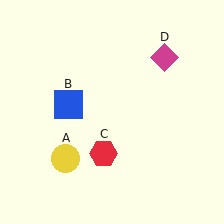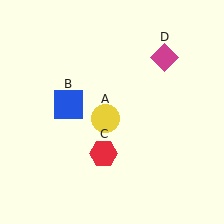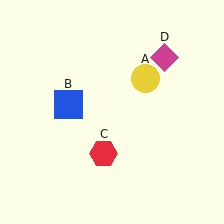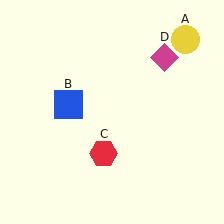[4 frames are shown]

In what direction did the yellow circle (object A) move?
The yellow circle (object A) moved up and to the right.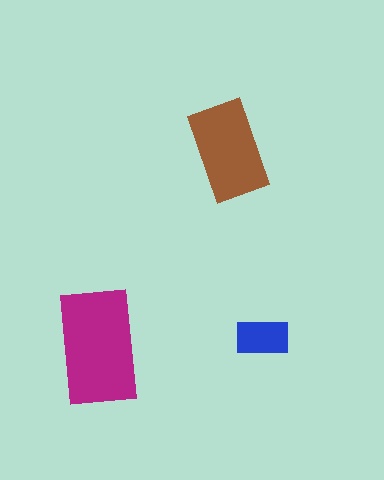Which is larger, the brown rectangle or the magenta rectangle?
The magenta one.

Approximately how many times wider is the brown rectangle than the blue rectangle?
About 2 times wider.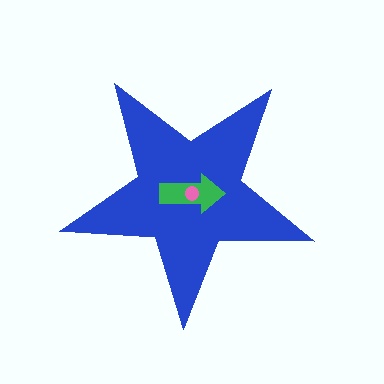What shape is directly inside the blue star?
The green arrow.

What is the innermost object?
The pink circle.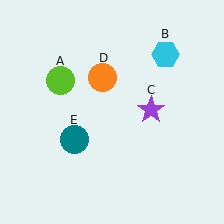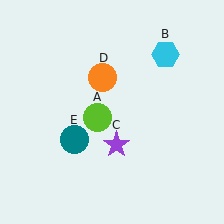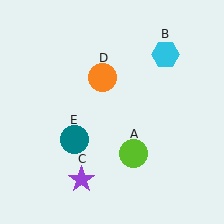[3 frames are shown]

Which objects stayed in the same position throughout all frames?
Cyan hexagon (object B) and orange circle (object D) and teal circle (object E) remained stationary.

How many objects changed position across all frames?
2 objects changed position: lime circle (object A), purple star (object C).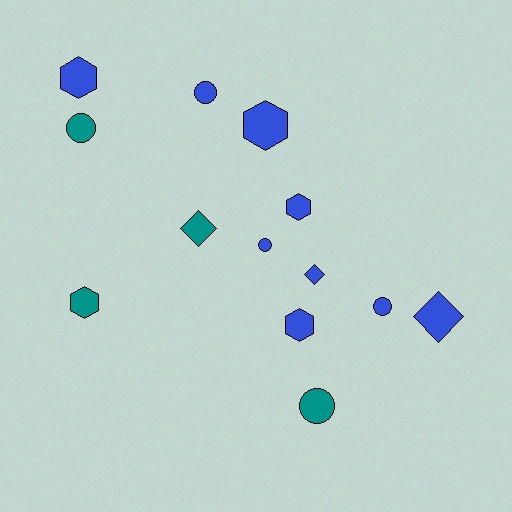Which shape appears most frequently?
Circle, with 5 objects.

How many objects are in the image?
There are 13 objects.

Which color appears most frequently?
Blue, with 9 objects.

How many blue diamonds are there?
There are 2 blue diamonds.